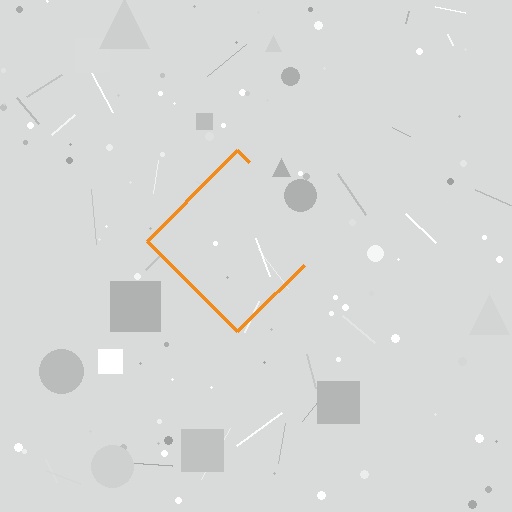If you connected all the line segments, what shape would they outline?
They would outline a diamond.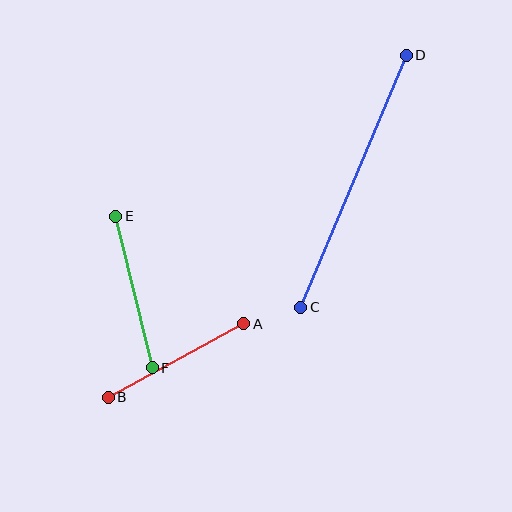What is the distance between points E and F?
The distance is approximately 155 pixels.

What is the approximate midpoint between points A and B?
The midpoint is at approximately (176, 360) pixels.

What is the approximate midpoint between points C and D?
The midpoint is at approximately (354, 181) pixels.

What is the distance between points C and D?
The distance is approximately 273 pixels.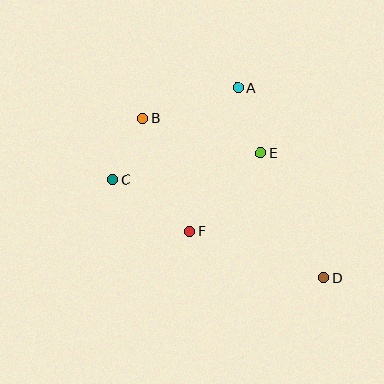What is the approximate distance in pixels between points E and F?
The distance between E and F is approximately 106 pixels.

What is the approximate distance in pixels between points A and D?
The distance between A and D is approximately 209 pixels.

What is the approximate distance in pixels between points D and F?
The distance between D and F is approximately 142 pixels.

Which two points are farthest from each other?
Points B and D are farthest from each other.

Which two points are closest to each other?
Points B and C are closest to each other.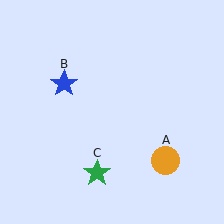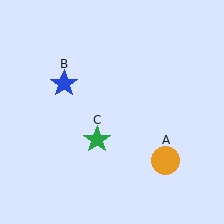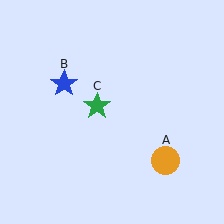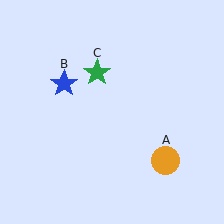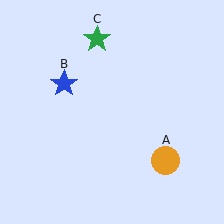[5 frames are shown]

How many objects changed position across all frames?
1 object changed position: green star (object C).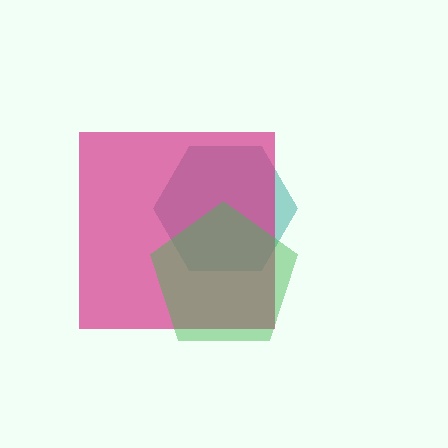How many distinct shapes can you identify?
There are 3 distinct shapes: a teal hexagon, a magenta square, a green pentagon.